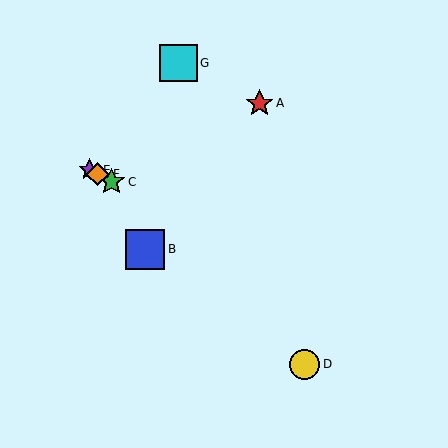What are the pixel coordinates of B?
Object B is at (145, 249).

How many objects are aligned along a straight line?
3 objects (C, E, F) are aligned along a straight line.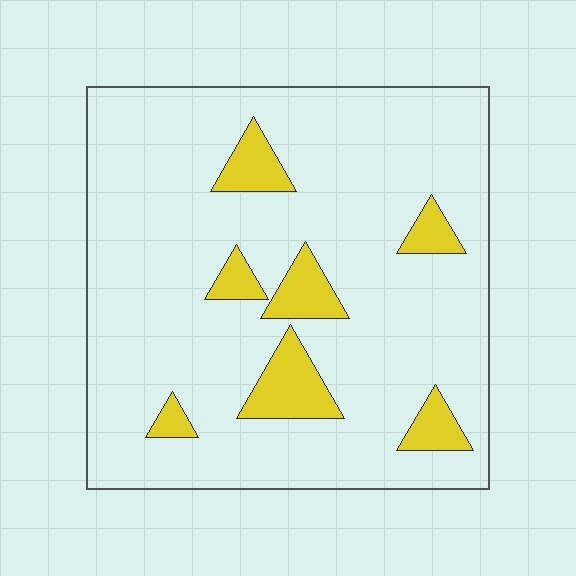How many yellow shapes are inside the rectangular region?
7.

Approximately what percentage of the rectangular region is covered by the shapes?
Approximately 10%.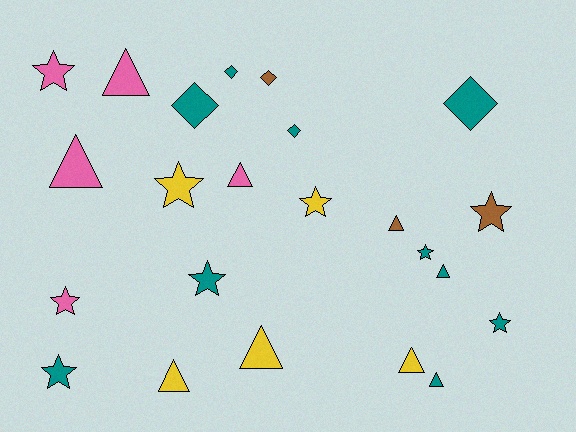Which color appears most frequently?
Teal, with 10 objects.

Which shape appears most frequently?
Triangle, with 9 objects.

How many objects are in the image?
There are 23 objects.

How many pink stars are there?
There are 2 pink stars.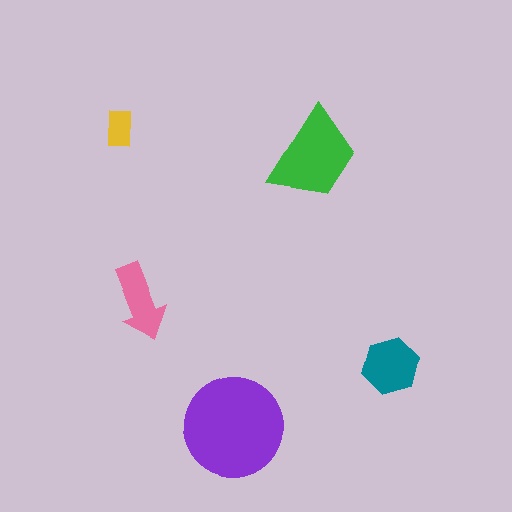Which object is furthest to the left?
The yellow rectangle is leftmost.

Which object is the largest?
The purple circle.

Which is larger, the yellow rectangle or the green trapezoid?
The green trapezoid.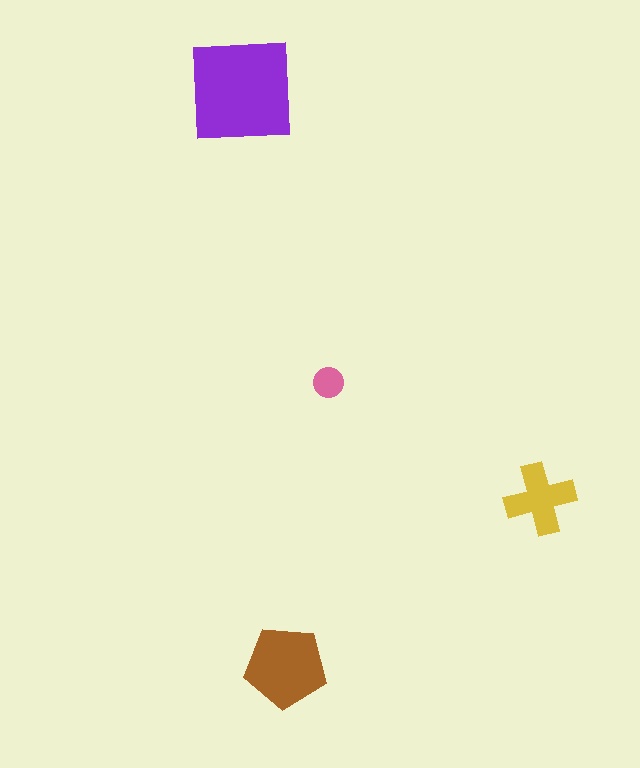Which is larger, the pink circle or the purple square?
The purple square.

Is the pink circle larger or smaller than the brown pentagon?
Smaller.